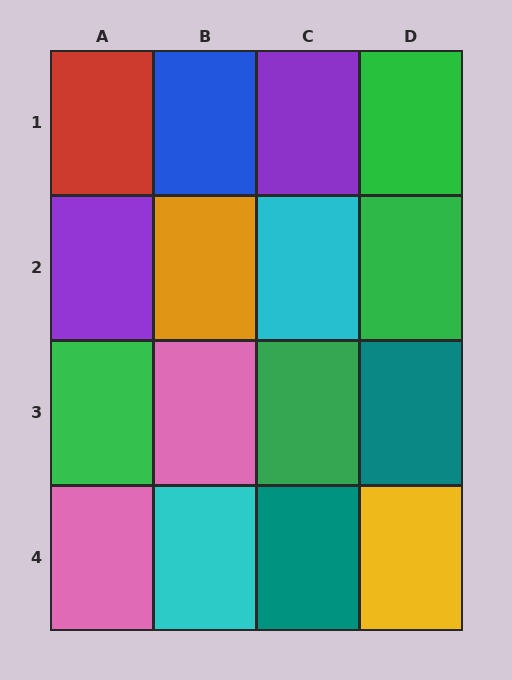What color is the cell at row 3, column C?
Green.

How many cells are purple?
2 cells are purple.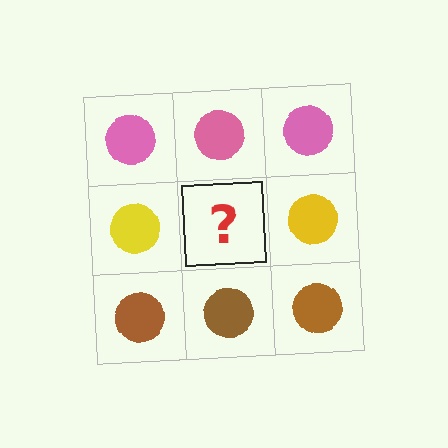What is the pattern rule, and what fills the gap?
The rule is that each row has a consistent color. The gap should be filled with a yellow circle.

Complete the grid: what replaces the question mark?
The question mark should be replaced with a yellow circle.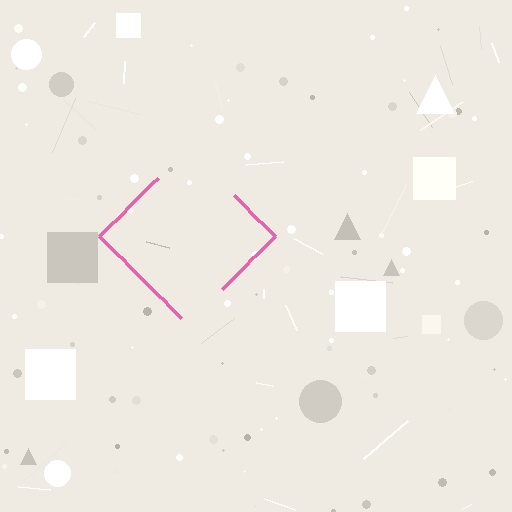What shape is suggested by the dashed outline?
The dashed outline suggests a diamond.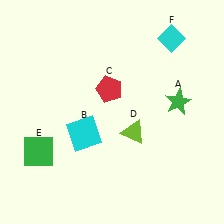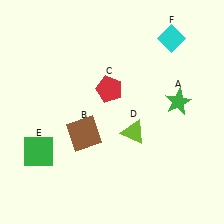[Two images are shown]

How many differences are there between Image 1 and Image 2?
There is 1 difference between the two images.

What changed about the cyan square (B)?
In Image 1, B is cyan. In Image 2, it changed to brown.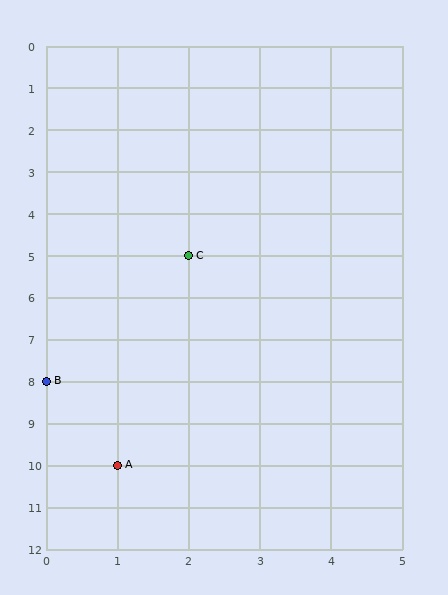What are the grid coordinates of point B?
Point B is at grid coordinates (0, 8).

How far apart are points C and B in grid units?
Points C and B are 2 columns and 3 rows apart (about 3.6 grid units diagonally).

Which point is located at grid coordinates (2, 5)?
Point C is at (2, 5).